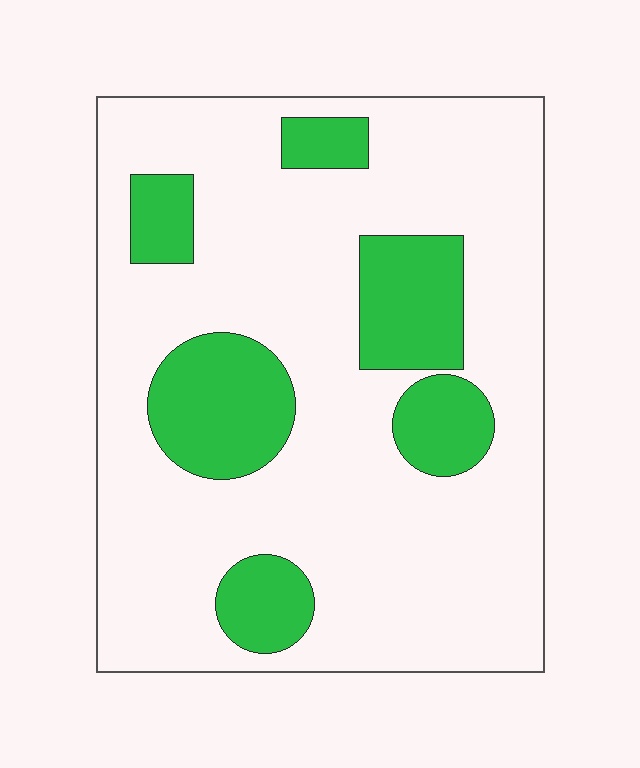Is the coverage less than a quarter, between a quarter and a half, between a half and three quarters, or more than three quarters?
Less than a quarter.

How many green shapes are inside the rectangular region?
6.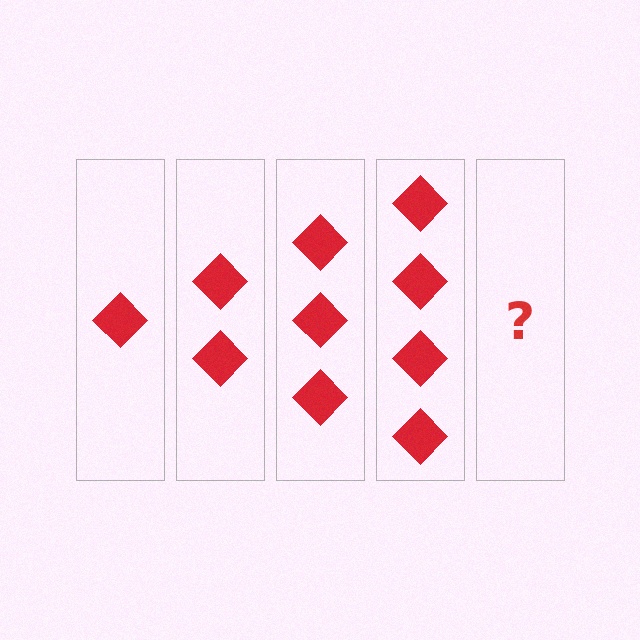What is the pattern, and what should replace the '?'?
The pattern is that each step adds one more diamond. The '?' should be 5 diamonds.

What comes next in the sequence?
The next element should be 5 diamonds.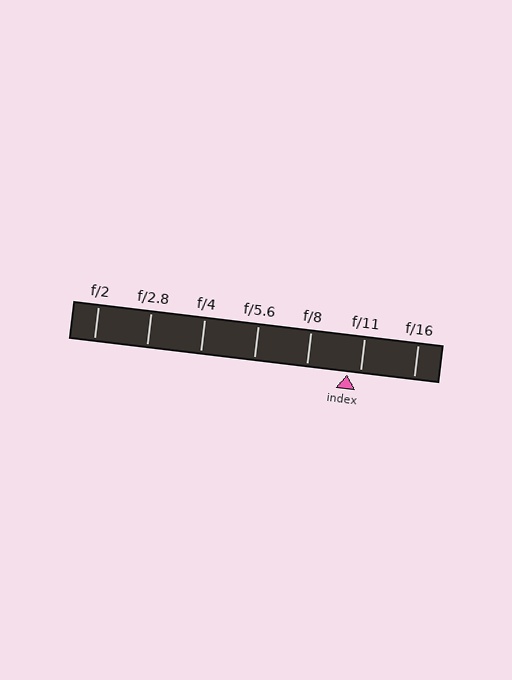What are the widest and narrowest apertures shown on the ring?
The widest aperture shown is f/2 and the narrowest is f/16.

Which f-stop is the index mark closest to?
The index mark is closest to f/11.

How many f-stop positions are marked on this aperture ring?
There are 7 f-stop positions marked.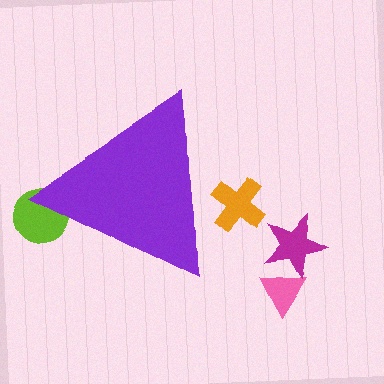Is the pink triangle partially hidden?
No, the pink triangle is fully visible.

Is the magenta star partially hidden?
No, the magenta star is fully visible.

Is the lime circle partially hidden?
Yes, the lime circle is partially hidden behind the purple triangle.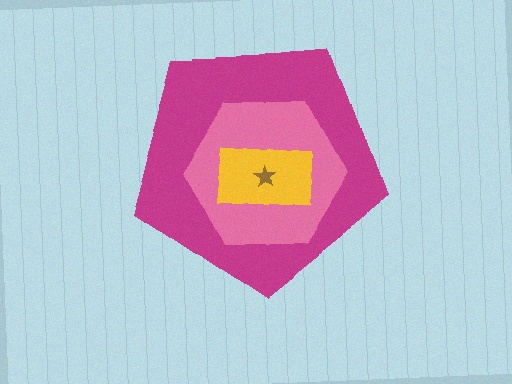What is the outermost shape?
The magenta pentagon.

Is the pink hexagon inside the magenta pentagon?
Yes.